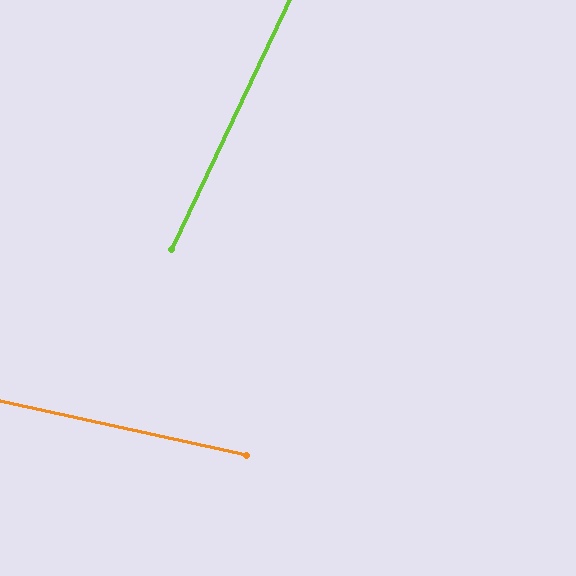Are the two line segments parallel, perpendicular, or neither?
Neither parallel nor perpendicular — they differ by about 77°.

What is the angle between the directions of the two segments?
Approximately 77 degrees.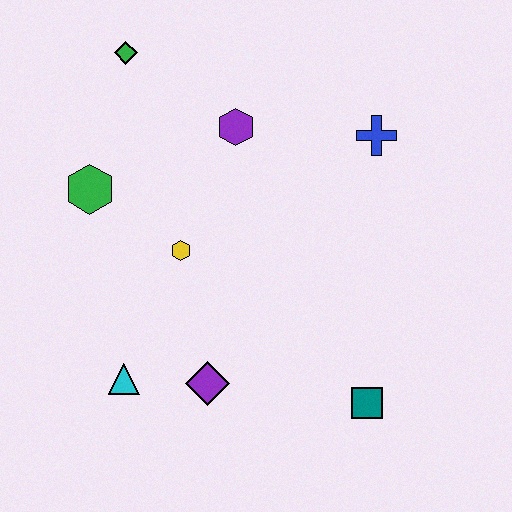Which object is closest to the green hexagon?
The yellow hexagon is closest to the green hexagon.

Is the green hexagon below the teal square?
No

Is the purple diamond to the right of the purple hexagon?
No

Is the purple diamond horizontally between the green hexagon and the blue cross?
Yes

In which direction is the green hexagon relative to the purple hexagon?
The green hexagon is to the left of the purple hexagon.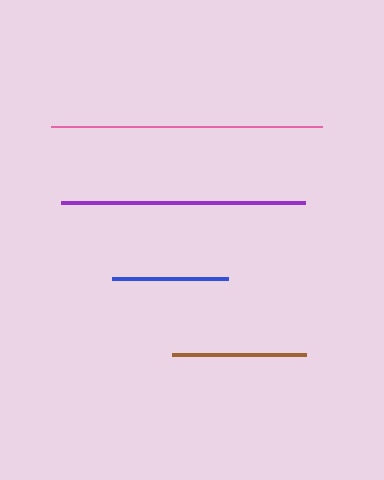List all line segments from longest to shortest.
From longest to shortest: pink, purple, brown, blue.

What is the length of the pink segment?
The pink segment is approximately 272 pixels long.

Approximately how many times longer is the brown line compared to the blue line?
The brown line is approximately 1.2 times the length of the blue line.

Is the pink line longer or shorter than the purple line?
The pink line is longer than the purple line.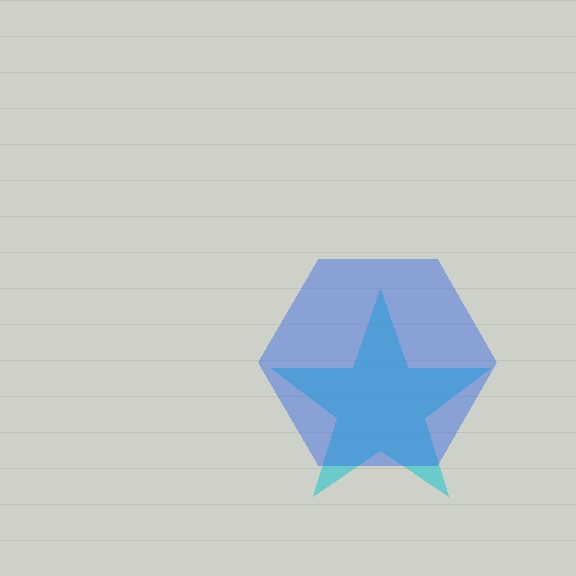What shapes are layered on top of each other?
The layered shapes are: a cyan star, a blue hexagon.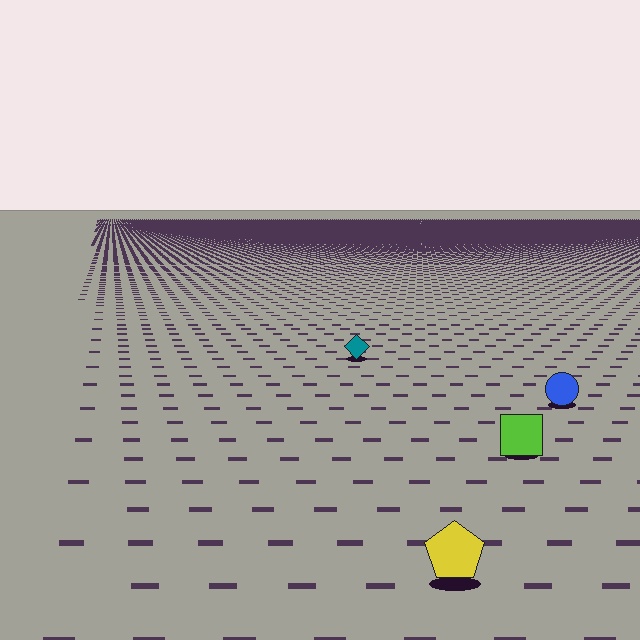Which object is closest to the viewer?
The yellow pentagon is closest. The texture marks near it are larger and more spread out.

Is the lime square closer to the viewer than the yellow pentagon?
No. The yellow pentagon is closer — you can tell from the texture gradient: the ground texture is coarser near it.